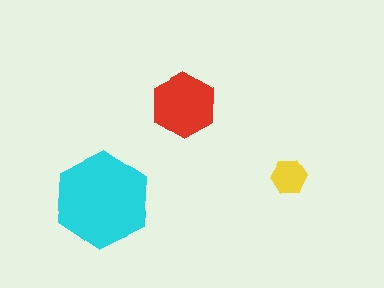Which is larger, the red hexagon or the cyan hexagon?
The cyan one.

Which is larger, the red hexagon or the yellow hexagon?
The red one.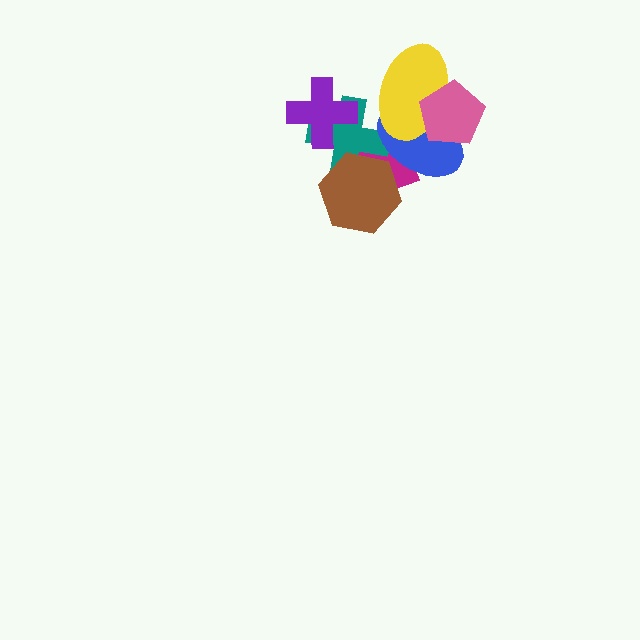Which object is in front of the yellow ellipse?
The pink pentagon is in front of the yellow ellipse.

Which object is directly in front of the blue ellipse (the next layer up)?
The yellow ellipse is directly in front of the blue ellipse.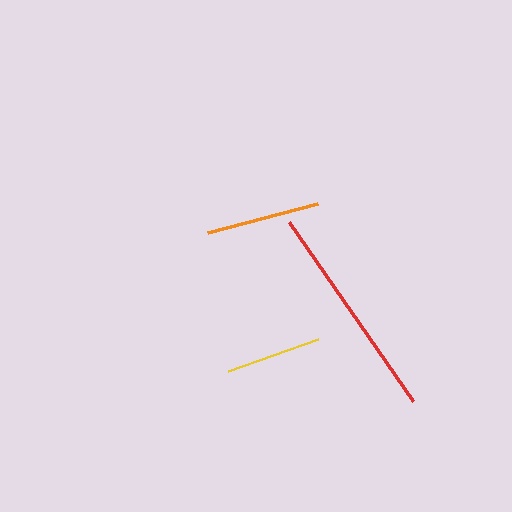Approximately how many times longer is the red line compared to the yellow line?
The red line is approximately 2.3 times the length of the yellow line.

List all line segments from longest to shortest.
From longest to shortest: red, orange, yellow.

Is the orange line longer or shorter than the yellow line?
The orange line is longer than the yellow line.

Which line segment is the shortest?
The yellow line is the shortest at approximately 96 pixels.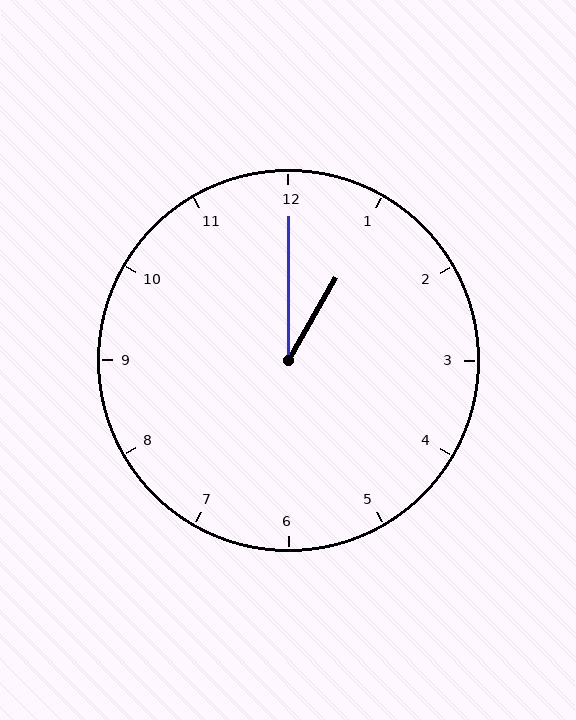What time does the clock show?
1:00.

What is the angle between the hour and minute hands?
Approximately 30 degrees.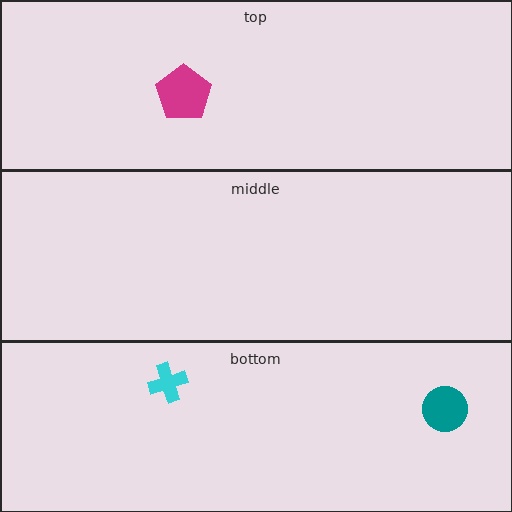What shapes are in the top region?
The magenta pentagon.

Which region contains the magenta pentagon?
The top region.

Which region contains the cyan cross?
The bottom region.